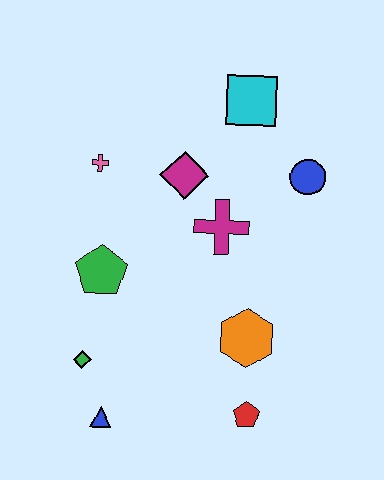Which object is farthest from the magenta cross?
The blue triangle is farthest from the magenta cross.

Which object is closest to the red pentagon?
The orange hexagon is closest to the red pentagon.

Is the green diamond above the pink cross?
No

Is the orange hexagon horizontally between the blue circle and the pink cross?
Yes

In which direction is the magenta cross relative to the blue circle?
The magenta cross is to the left of the blue circle.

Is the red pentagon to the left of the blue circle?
Yes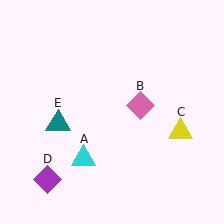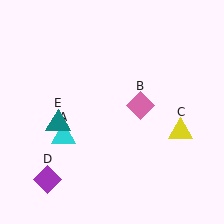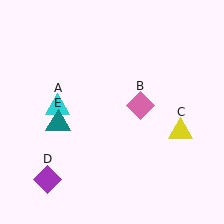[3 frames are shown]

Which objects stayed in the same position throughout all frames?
Pink diamond (object B) and yellow triangle (object C) and purple diamond (object D) and teal triangle (object E) remained stationary.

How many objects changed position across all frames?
1 object changed position: cyan triangle (object A).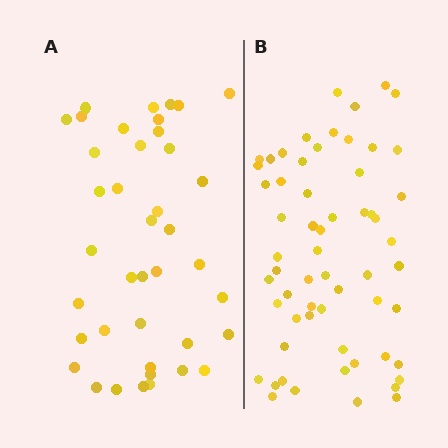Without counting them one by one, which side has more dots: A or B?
Region B (the right region) has more dots.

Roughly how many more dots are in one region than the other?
Region B has approximately 20 more dots than region A.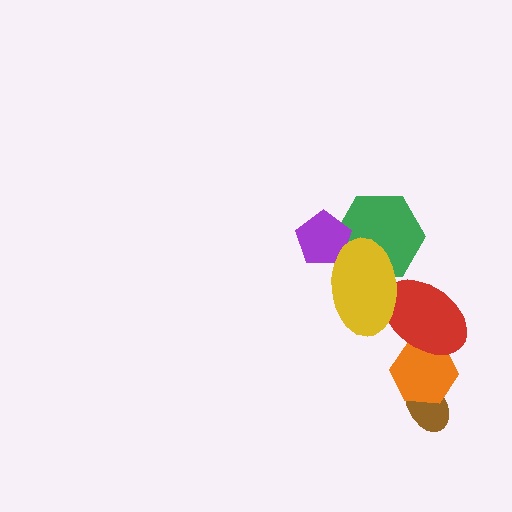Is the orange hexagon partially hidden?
Yes, it is partially covered by another shape.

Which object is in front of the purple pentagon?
The yellow ellipse is in front of the purple pentagon.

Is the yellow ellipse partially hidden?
No, no other shape covers it.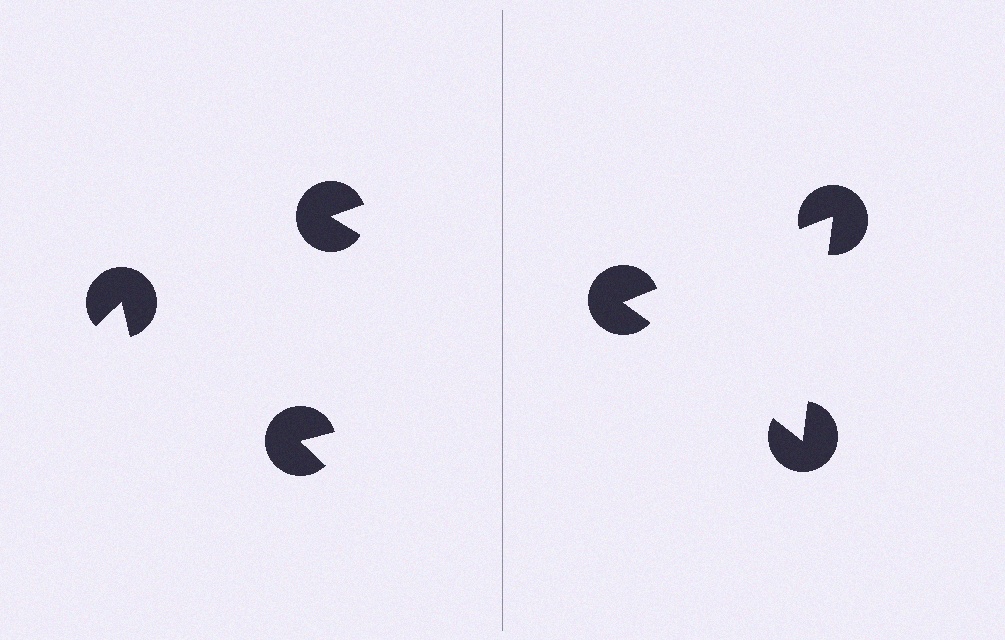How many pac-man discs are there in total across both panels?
6 — 3 on each side.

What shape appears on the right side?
An illusory triangle.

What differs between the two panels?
The pac-man discs are positioned identically on both sides; only the wedge orientations differ. On the right they align to a triangle; on the left they are misaligned.